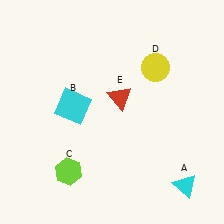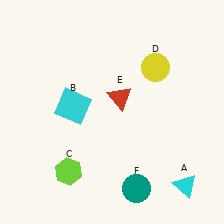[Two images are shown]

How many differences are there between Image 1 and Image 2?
There is 1 difference between the two images.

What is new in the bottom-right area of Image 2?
A teal circle (F) was added in the bottom-right area of Image 2.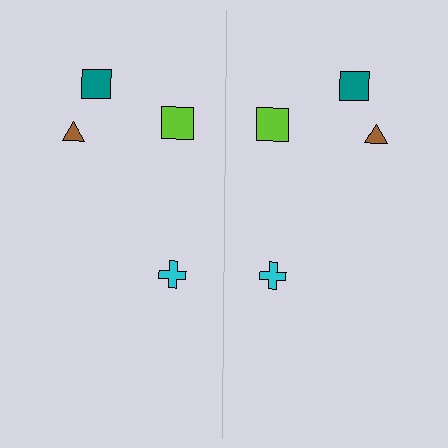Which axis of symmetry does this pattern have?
The pattern has a vertical axis of symmetry running through the center of the image.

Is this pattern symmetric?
Yes, this pattern has bilateral (reflection) symmetry.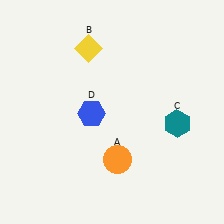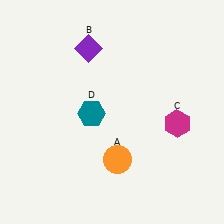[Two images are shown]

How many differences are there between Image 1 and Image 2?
There are 3 differences between the two images.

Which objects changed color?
B changed from yellow to purple. C changed from teal to magenta. D changed from blue to teal.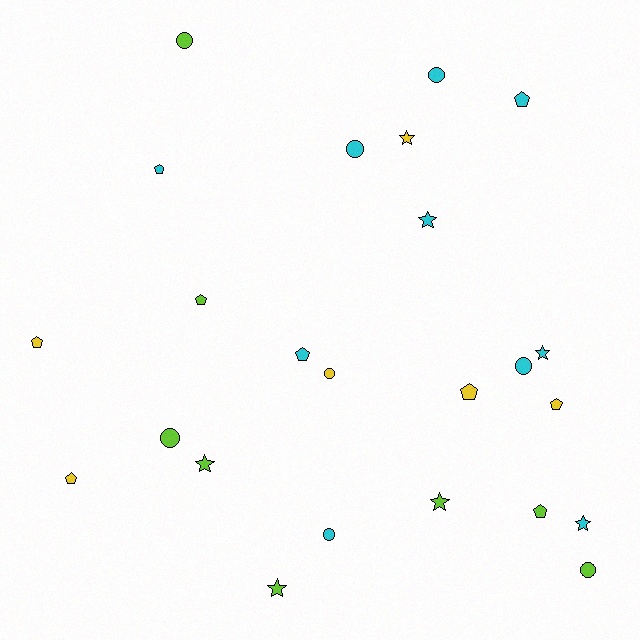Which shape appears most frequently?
Pentagon, with 9 objects.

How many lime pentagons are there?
There are 2 lime pentagons.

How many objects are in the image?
There are 24 objects.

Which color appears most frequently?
Cyan, with 10 objects.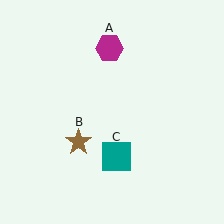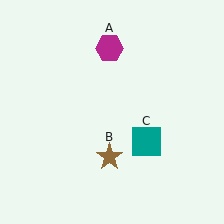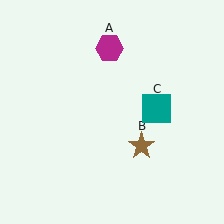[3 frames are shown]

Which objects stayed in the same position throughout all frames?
Magenta hexagon (object A) remained stationary.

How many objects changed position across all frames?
2 objects changed position: brown star (object B), teal square (object C).